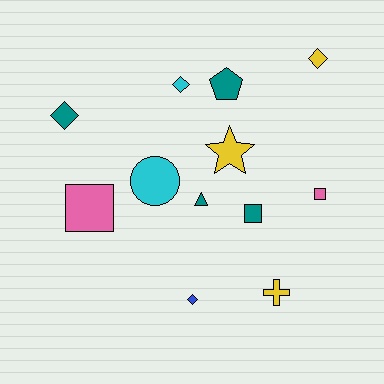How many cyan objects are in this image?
There are 2 cyan objects.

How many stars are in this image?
There is 1 star.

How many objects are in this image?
There are 12 objects.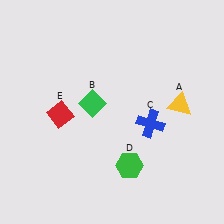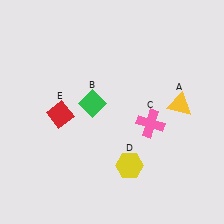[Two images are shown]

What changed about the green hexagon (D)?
In Image 1, D is green. In Image 2, it changed to yellow.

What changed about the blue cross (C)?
In Image 1, C is blue. In Image 2, it changed to pink.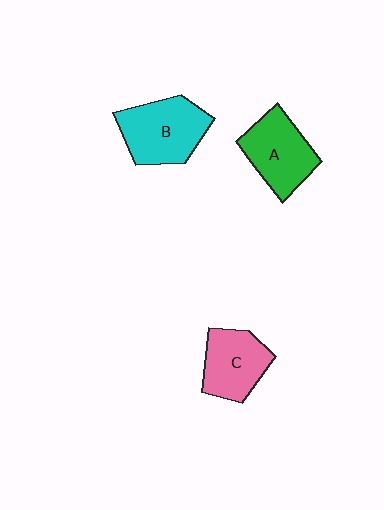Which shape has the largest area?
Shape B (cyan).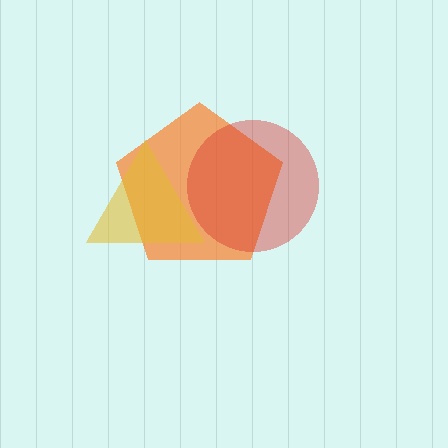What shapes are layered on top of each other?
The layered shapes are: an orange pentagon, a red circle, a yellow triangle.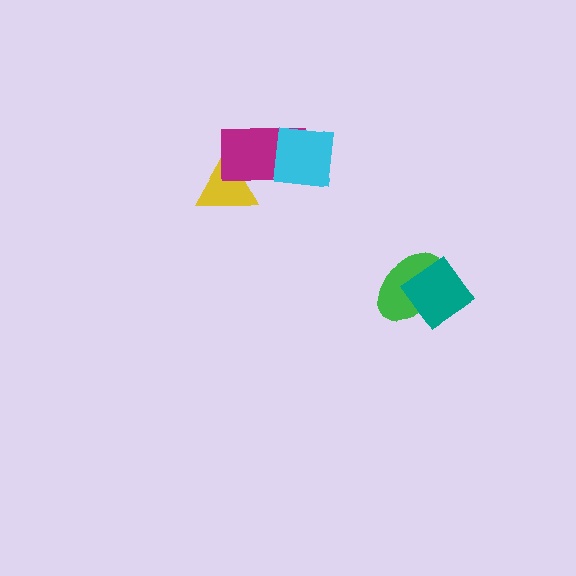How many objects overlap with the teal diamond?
1 object overlaps with the teal diamond.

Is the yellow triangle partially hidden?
Yes, it is partially covered by another shape.